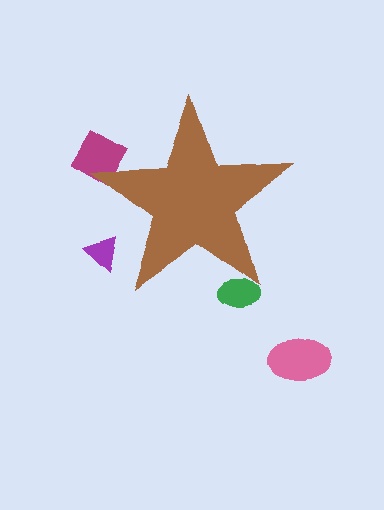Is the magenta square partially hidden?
Yes, the magenta square is partially hidden behind the brown star.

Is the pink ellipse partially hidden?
No, the pink ellipse is fully visible.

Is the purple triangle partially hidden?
Yes, the purple triangle is partially hidden behind the brown star.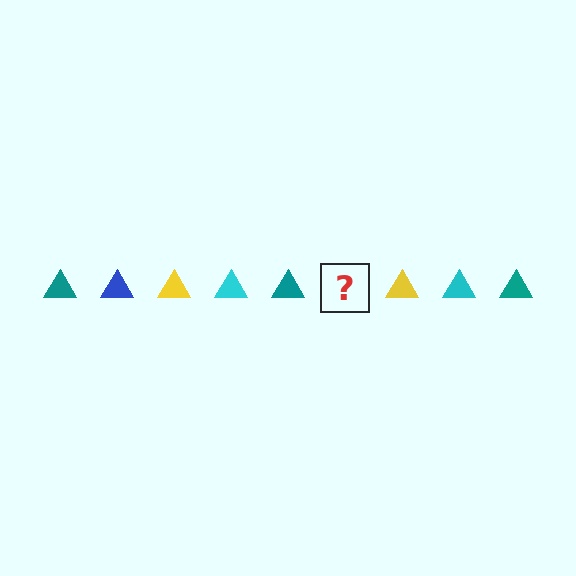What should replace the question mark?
The question mark should be replaced with a blue triangle.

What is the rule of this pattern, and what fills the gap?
The rule is that the pattern cycles through teal, blue, yellow, cyan triangles. The gap should be filled with a blue triangle.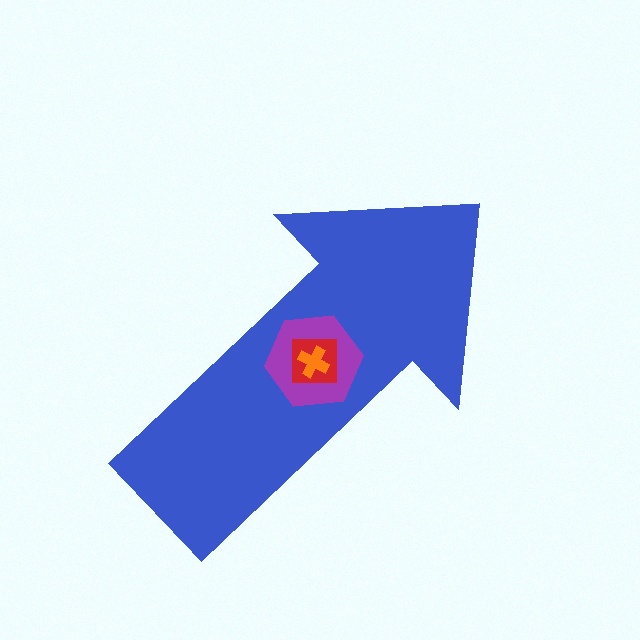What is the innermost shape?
The orange cross.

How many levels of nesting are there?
4.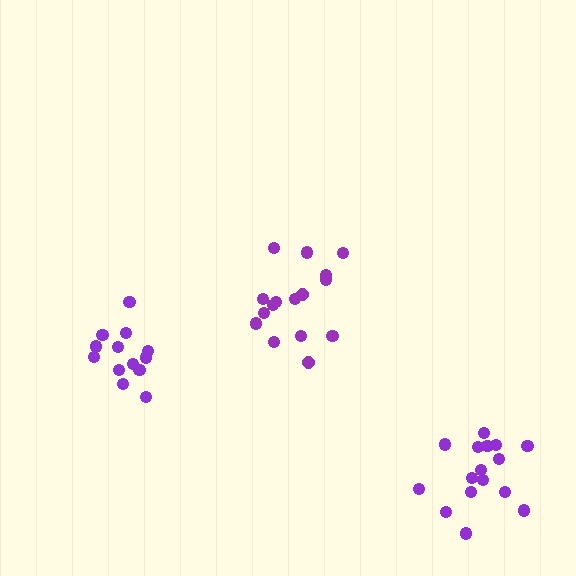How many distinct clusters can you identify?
There are 3 distinct clusters.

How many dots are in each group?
Group 1: 13 dots, Group 2: 16 dots, Group 3: 16 dots (45 total).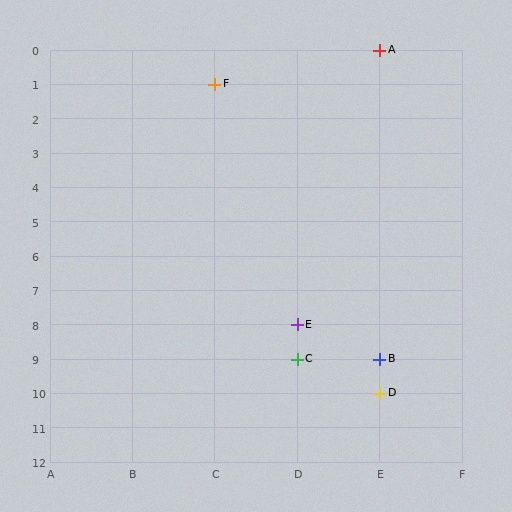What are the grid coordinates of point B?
Point B is at grid coordinates (E, 9).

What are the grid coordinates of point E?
Point E is at grid coordinates (D, 8).